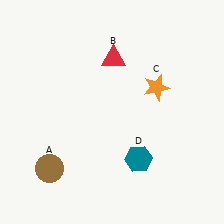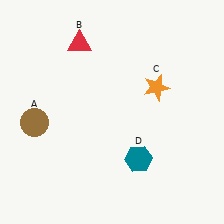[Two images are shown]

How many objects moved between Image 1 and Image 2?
2 objects moved between the two images.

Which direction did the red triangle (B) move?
The red triangle (B) moved left.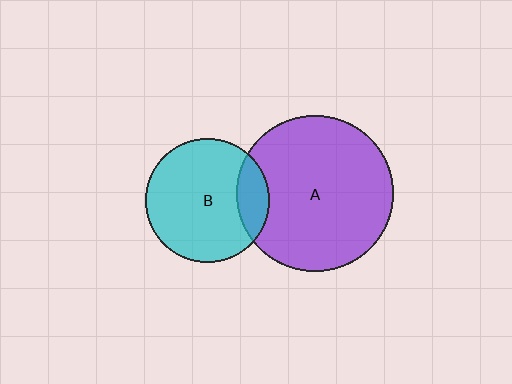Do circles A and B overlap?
Yes.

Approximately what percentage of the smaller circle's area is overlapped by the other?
Approximately 15%.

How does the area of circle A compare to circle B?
Approximately 1.6 times.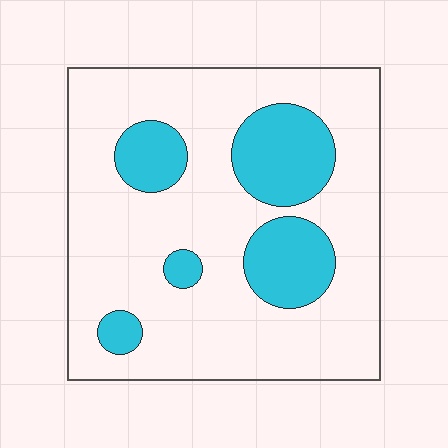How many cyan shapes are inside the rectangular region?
5.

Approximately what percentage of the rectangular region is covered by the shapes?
Approximately 25%.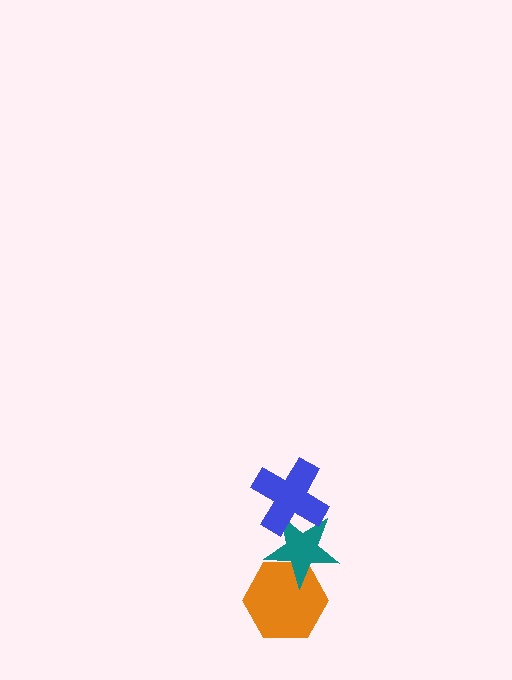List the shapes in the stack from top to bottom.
From top to bottom: the blue cross, the teal star, the orange hexagon.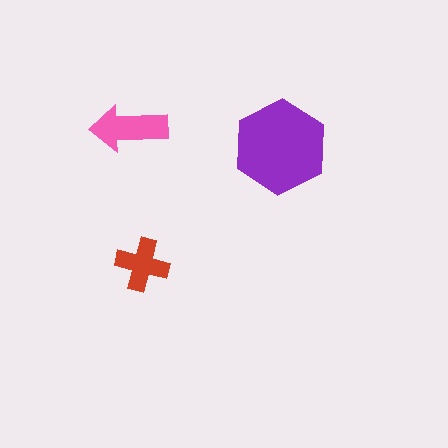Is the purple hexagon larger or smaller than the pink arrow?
Larger.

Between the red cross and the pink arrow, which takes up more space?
The pink arrow.